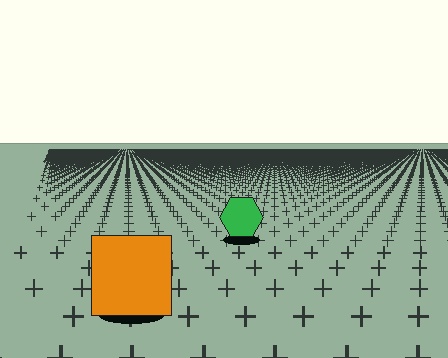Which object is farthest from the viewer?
The green hexagon is farthest from the viewer. It appears smaller and the ground texture around it is denser.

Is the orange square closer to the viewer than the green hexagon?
Yes. The orange square is closer — you can tell from the texture gradient: the ground texture is coarser near it.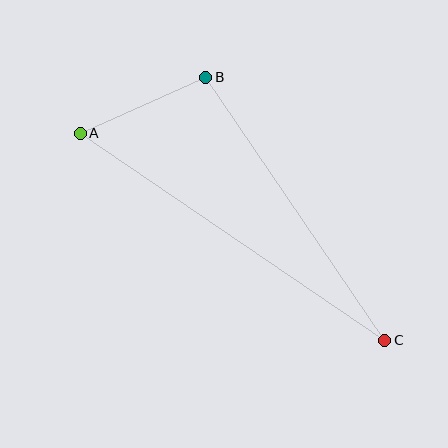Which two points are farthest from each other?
Points A and C are farthest from each other.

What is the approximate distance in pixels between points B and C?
The distance between B and C is approximately 318 pixels.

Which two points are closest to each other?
Points A and B are closest to each other.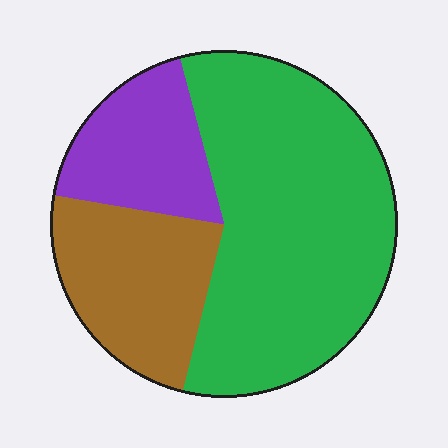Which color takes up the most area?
Green, at roughly 60%.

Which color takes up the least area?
Purple, at roughly 20%.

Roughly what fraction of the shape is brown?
Brown covers around 25% of the shape.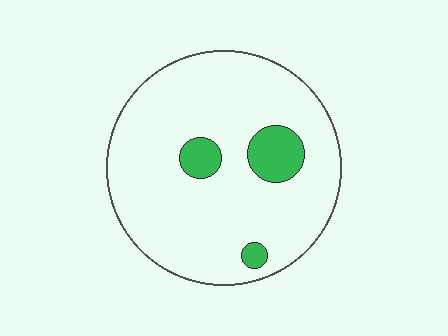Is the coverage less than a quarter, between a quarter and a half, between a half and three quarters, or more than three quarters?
Less than a quarter.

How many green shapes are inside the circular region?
3.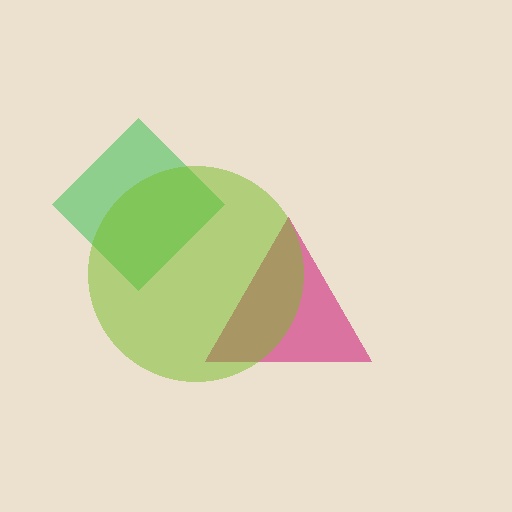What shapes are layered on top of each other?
The layered shapes are: a magenta triangle, a green diamond, a lime circle.